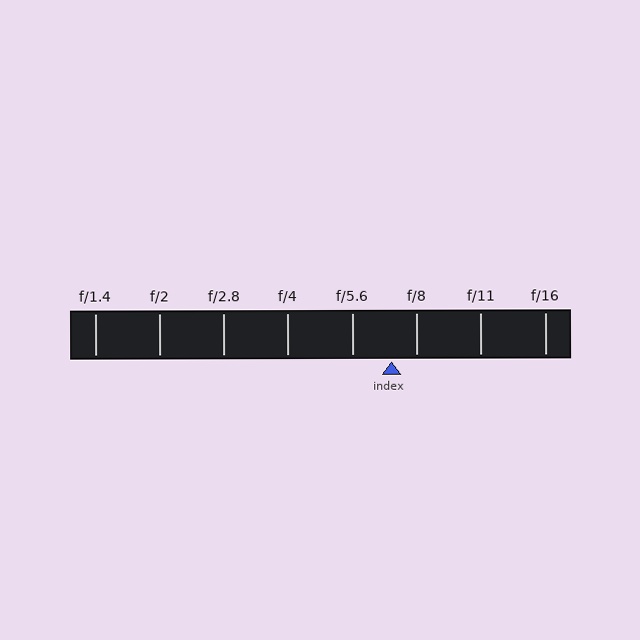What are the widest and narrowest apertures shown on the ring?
The widest aperture shown is f/1.4 and the narrowest is f/16.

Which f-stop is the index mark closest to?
The index mark is closest to f/8.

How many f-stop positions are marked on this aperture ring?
There are 8 f-stop positions marked.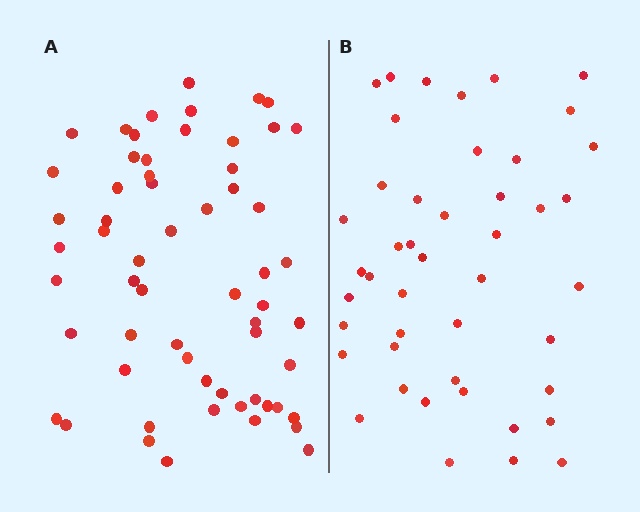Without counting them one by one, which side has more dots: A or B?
Region A (the left region) has more dots.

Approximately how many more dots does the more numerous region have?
Region A has approximately 15 more dots than region B.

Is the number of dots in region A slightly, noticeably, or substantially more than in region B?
Region A has noticeably more, but not dramatically so. The ratio is roughly 1.3 to 1.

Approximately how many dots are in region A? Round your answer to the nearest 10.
About 60 dots.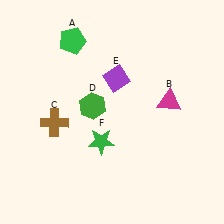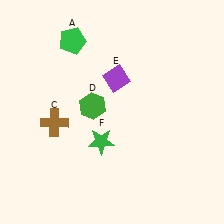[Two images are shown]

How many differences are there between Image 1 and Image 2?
There is 1 difference between the two images.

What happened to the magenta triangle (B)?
The magenta triangle (B) was removed in Image 2. It was in the top-right area of Image 1.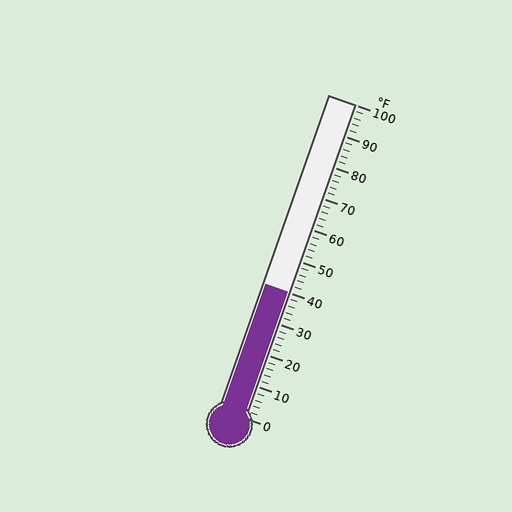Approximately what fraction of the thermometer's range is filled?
The thermometer is filled to approximately 40% of its range.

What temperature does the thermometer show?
The thermometer shows approximately 40°F.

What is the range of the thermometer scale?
The thermometer scale ranges from 0°F to 100°F.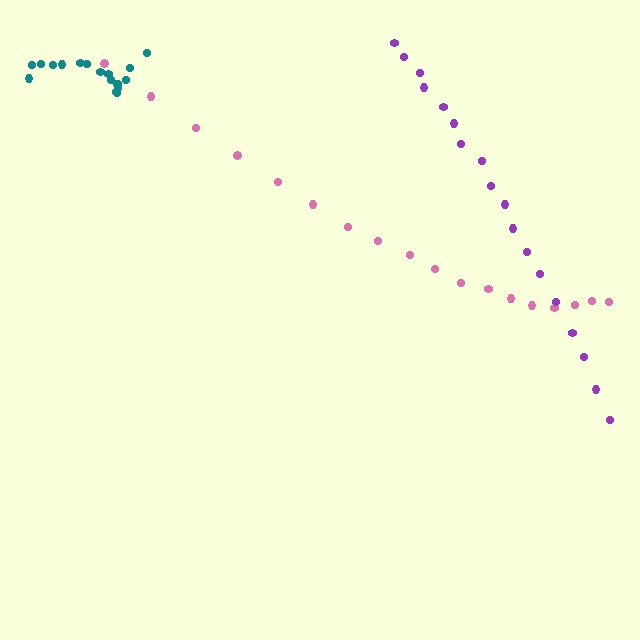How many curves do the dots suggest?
There are 3 distinct paths.